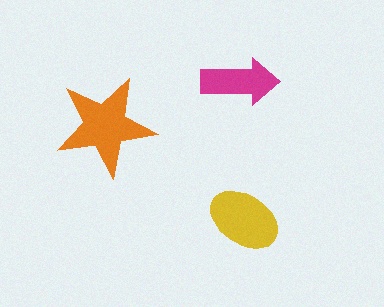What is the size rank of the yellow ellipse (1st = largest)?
2nd.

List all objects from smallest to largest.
The magenta arrow, the yellow ellipse, the orange star.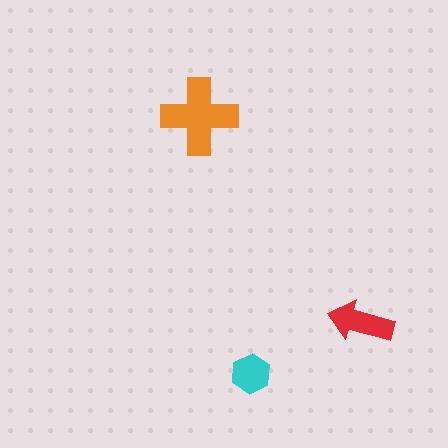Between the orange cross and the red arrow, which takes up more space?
The orange cross.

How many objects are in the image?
There are 3 objects in the image.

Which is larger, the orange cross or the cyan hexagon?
The orange cross.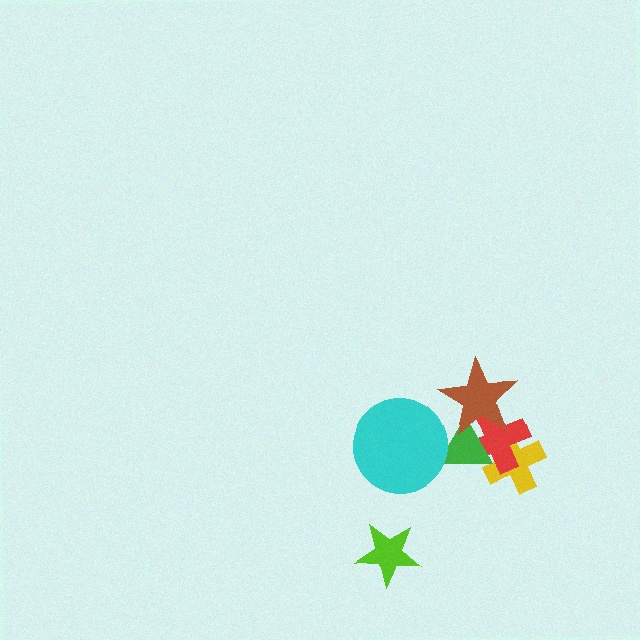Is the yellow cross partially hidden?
Yes, it is partially covered by another shape.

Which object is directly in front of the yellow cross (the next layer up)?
The red cross is directly in front of the yellow cross.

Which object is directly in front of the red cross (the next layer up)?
The green triangle is directly in front of the red cross.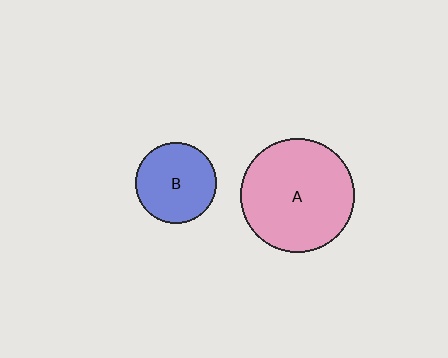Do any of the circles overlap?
No, none of the circles overlap.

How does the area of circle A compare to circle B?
Approximately 2.0 times.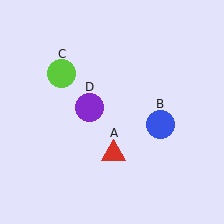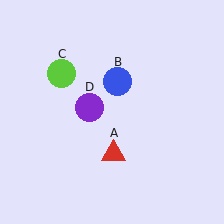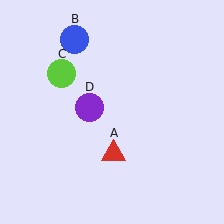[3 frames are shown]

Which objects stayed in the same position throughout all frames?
Red triangle (object A) and lime circle (object C) and purple circle (object D) remained stationary.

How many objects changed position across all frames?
1 object changed position: blue circle (object B).